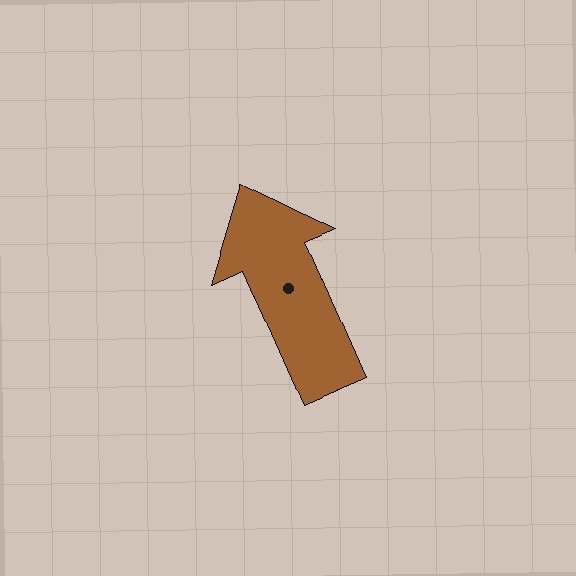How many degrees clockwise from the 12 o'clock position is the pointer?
Approximately 336 degrees.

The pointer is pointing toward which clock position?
Roughly 11 o'clock.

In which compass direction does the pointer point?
Northwest.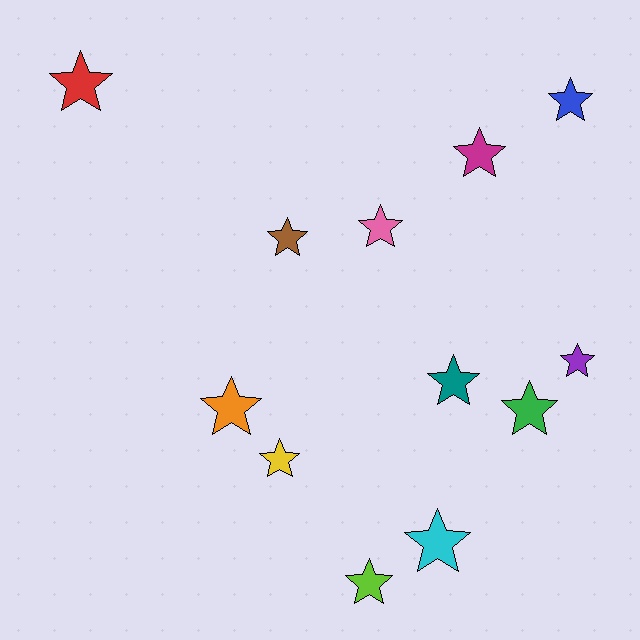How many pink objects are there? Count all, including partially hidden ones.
There is 1 pink object.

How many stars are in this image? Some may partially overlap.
There are 12 stars.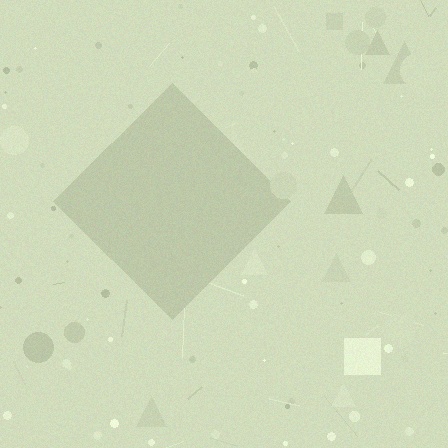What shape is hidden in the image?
A diamond is hidden in the image.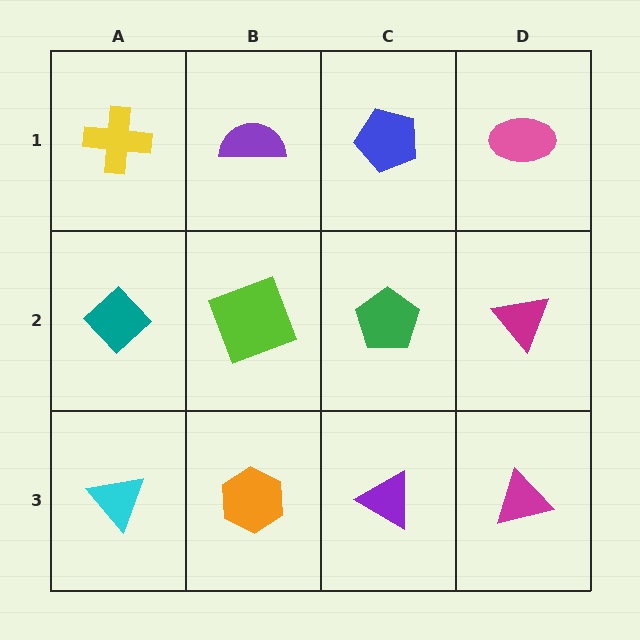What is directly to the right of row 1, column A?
A purple semicircle.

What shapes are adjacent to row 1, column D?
A magenta triangle (row 2, column D), a blue pentagon (row 1, column C).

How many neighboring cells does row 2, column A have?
3.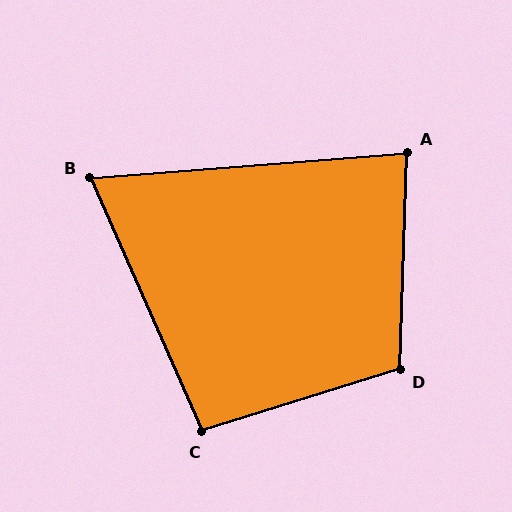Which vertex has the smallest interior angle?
B, at approximately 71 degrees.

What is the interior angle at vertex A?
Approximately 84 degrees (acute).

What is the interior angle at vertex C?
Approximately 96 degrees (obtuse).